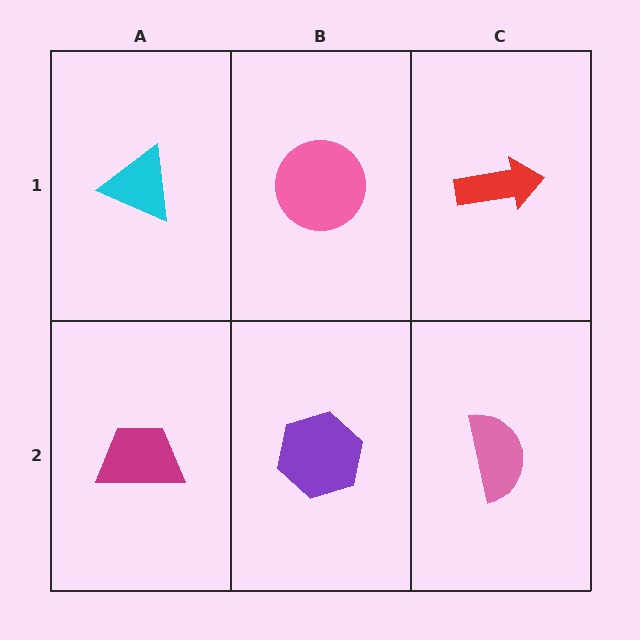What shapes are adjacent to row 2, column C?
A red arrow (row 1, column C), a purple hexagon (row 2, column B).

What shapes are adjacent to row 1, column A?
A magenta trapezoid (row 2, column A), a pink circle (row 1, column B).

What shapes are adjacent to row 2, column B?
A pink circle (row 1, column B), a magenta trapezoid (row 2, column A), a pink semicircle (row 2, column C).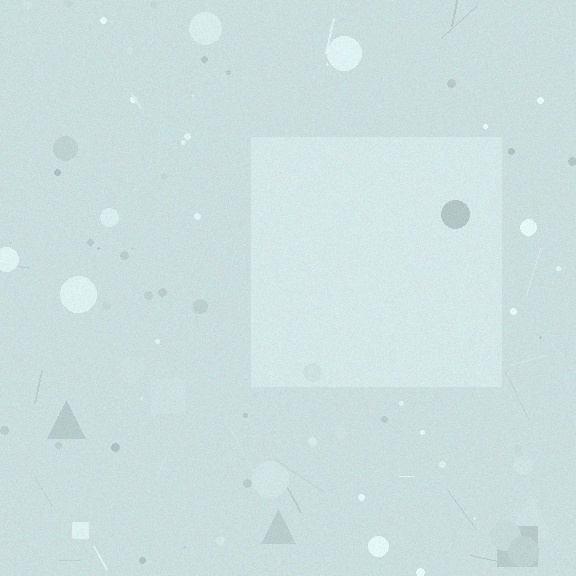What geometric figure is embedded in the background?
A square is embedded in the background.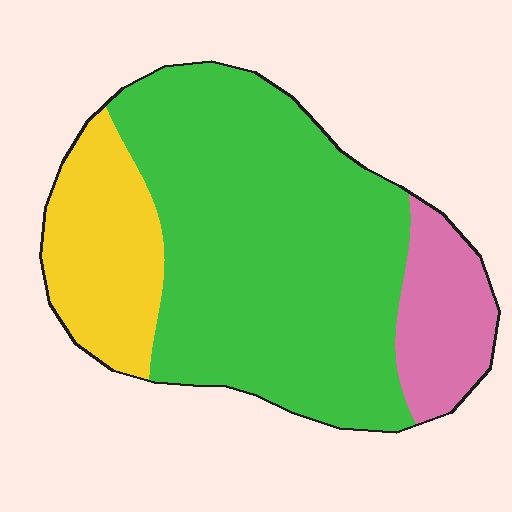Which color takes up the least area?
Pink, at roughly 15%.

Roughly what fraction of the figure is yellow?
Yellow covers about 20% of the figure.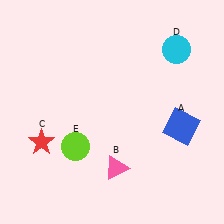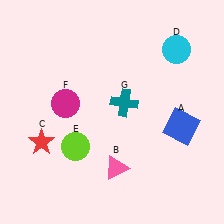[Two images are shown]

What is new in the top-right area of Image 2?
A teal cross (G) was added in the top-right area of Image 2.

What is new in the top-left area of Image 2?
A magenta circle (F) was added in the top-left area of Image 2.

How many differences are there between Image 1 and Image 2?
There are 2 differences between the two images.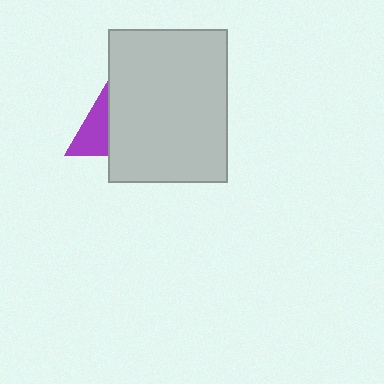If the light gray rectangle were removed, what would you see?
You would see the complete purple triangle.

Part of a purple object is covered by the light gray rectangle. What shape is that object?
It is a triangle.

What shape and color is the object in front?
The object in front is a light gray rectangle.